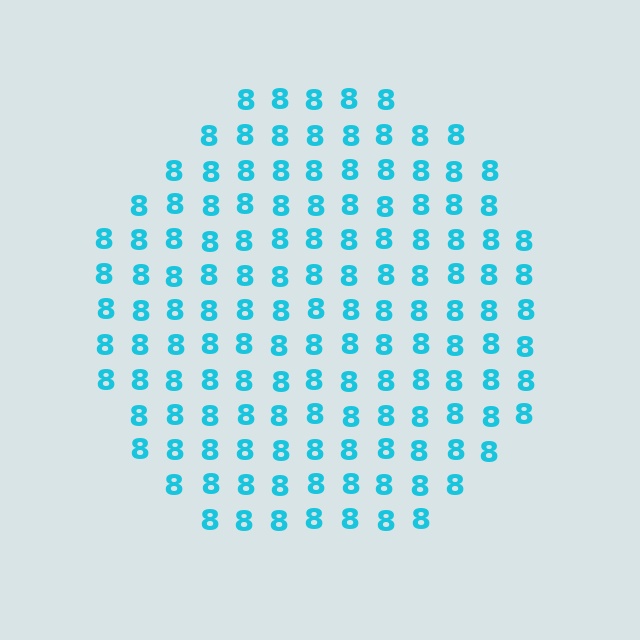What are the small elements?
The small elements are digit 8's.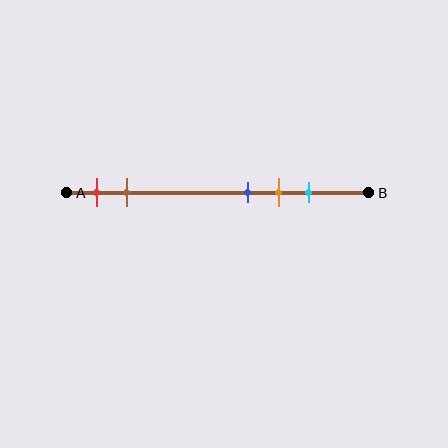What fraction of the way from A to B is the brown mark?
The brown mark is approximately 20% (0.2) of the way from A to B.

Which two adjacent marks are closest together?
The blue and orange marks are the closest adjacent pair.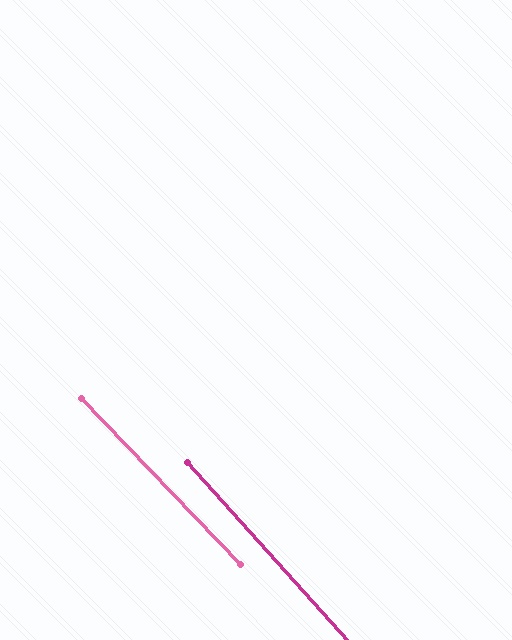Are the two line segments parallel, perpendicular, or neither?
Parallel — their directions differ by only 1.7°.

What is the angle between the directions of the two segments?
Approximately 2 degrees.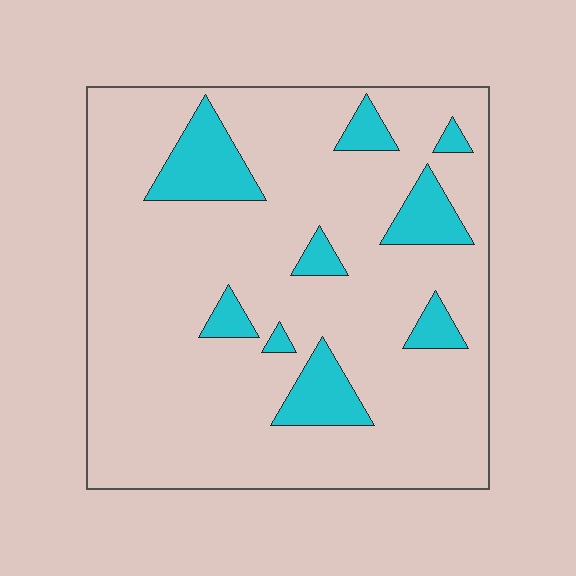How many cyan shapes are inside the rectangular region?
9.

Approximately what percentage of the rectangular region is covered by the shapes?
Approximately 15%.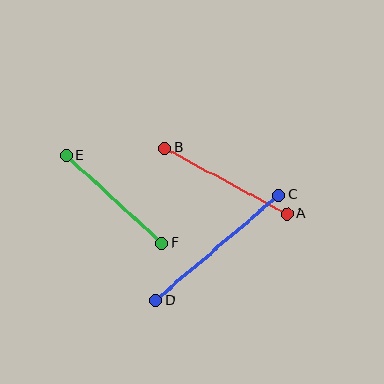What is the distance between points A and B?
The distance is approximately 138 pixels.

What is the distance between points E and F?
The distance is approximately 130 pixels.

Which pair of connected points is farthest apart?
Points C and D are farthest apart.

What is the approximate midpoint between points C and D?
The midpoint is at approximately (217, 248) pixels.